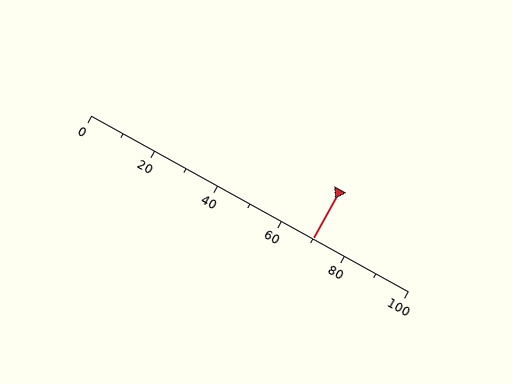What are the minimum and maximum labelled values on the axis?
The axis runs from 0 to 100.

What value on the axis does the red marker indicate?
The marker indicates approximately 70.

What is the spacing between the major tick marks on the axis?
The major ticks are spaced 20 apart.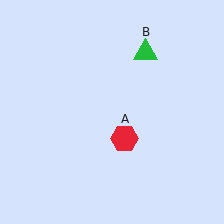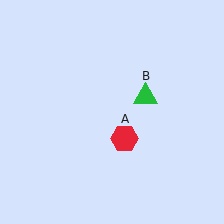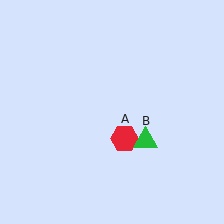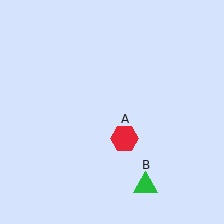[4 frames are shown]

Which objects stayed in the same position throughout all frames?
Red hexagon (object A) remained stationary.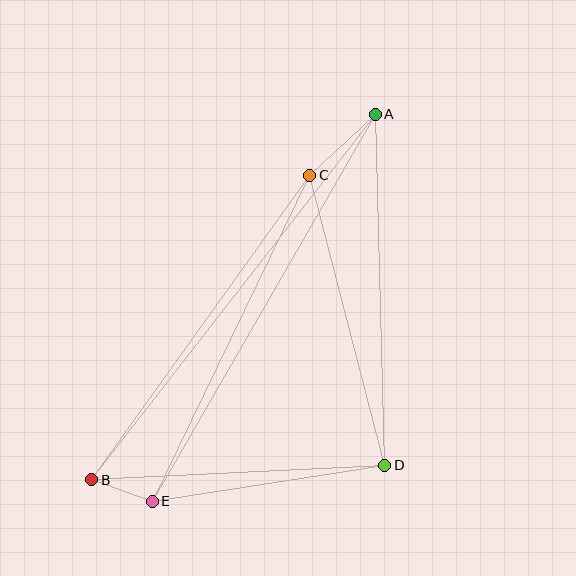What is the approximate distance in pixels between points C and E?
The distance between C and E is approximately 362 pixels.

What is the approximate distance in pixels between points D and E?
The distance between D and E is approximately 235 pixels.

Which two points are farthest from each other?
Points A and B are farthest from each other.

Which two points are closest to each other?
Points B and E are closest to each other.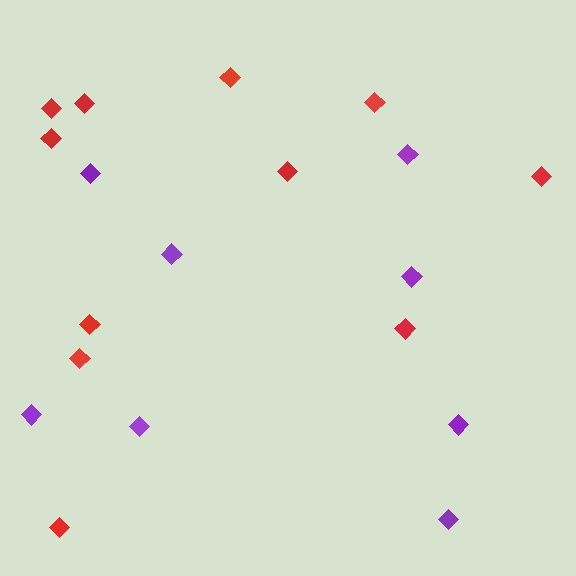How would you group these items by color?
There are 2 groups: one group of red diamonds (11) and one group of purple diamonds (8).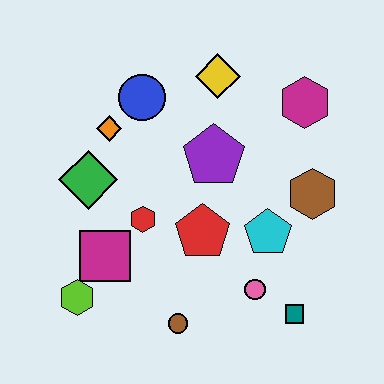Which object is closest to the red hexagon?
The magenta square is closest to the red hexagon.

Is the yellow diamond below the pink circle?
No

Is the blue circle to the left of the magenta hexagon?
Yes